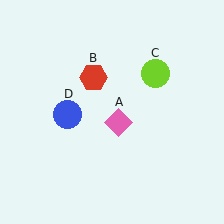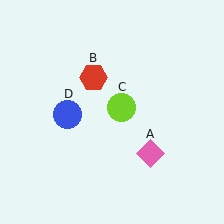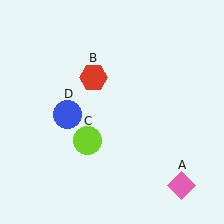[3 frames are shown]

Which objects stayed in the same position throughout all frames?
Red hexagon (object B) and blue circle (object D) remained stationary.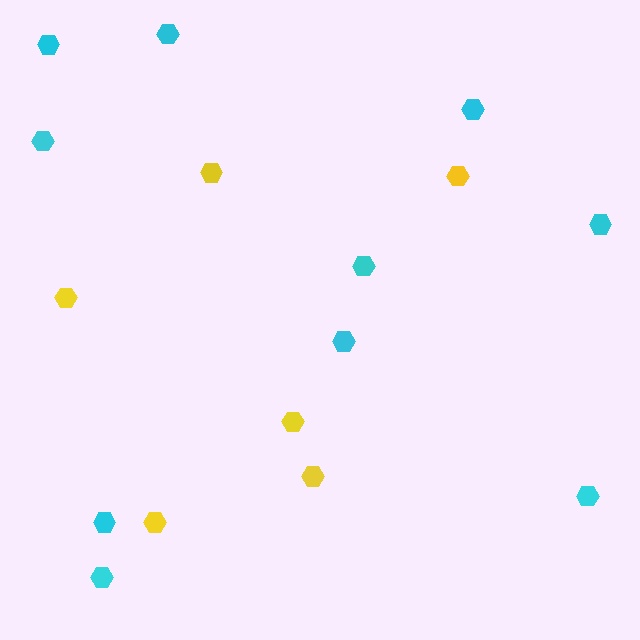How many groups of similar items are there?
There are 2 groups: one group of cyan hexagons (10) and one group of yellow hexagons (6).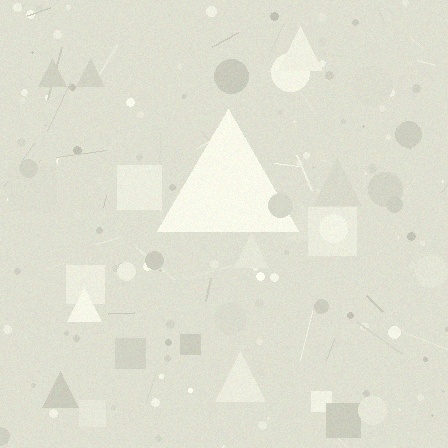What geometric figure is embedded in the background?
A triangle is embedded in the background.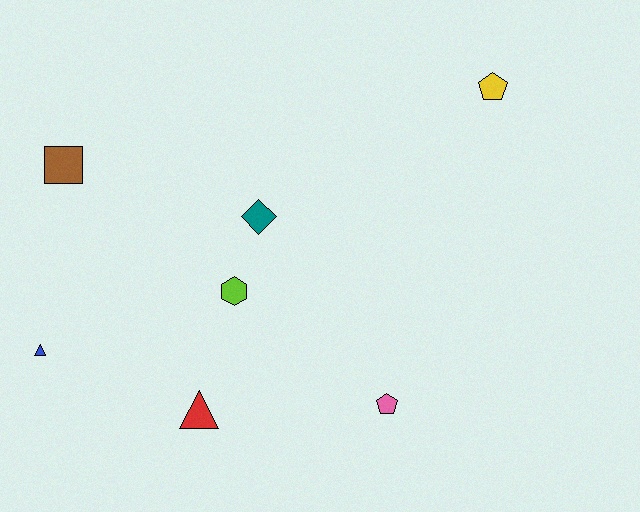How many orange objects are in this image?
There are no orange objects.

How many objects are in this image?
There are 7 objects.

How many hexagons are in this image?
There is 1 hexagon.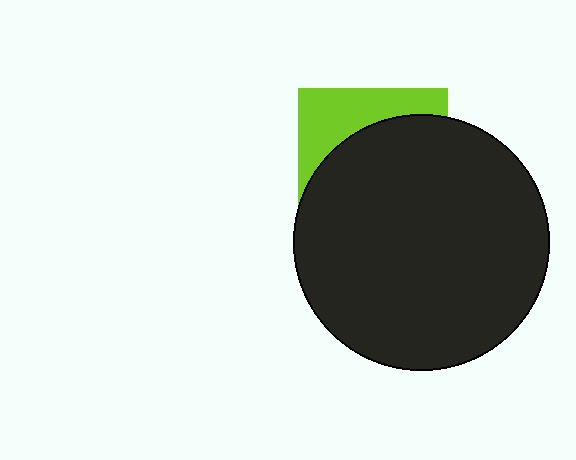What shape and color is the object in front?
The object in front is a black circle.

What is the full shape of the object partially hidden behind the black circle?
The partially hidden object is a lime square.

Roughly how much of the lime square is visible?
A small part of it is visible (roughly 31%).